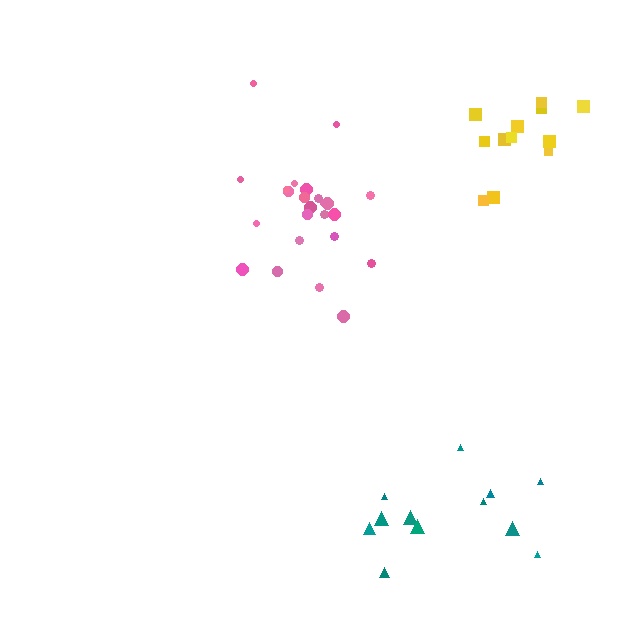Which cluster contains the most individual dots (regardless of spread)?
Pink (24).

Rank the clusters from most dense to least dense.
pink, yellow, teal.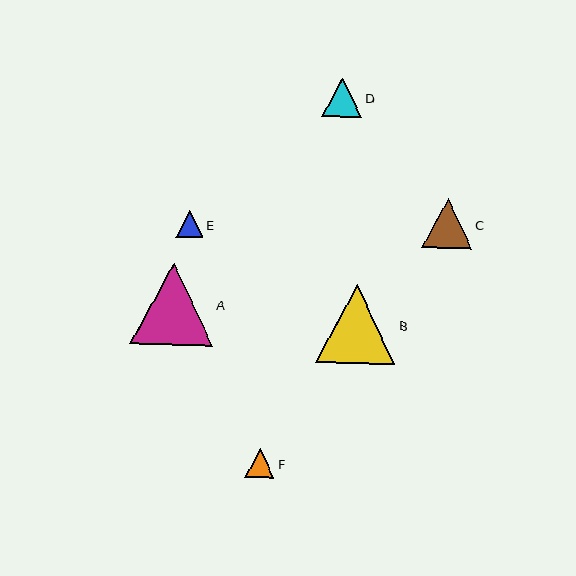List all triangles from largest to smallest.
From largest to smallest: A, B, C, D, F, E.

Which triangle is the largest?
Triangle A is the largest with a size of approximately 82 pixels.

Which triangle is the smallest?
Triangle E is the smallest with a size of approximately 27 pixels.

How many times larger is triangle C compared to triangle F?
Triangle C is approximately 1.7 times the size of triangle F.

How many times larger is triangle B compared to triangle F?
Triangle B is approximately 2.7 times the size of triangle F.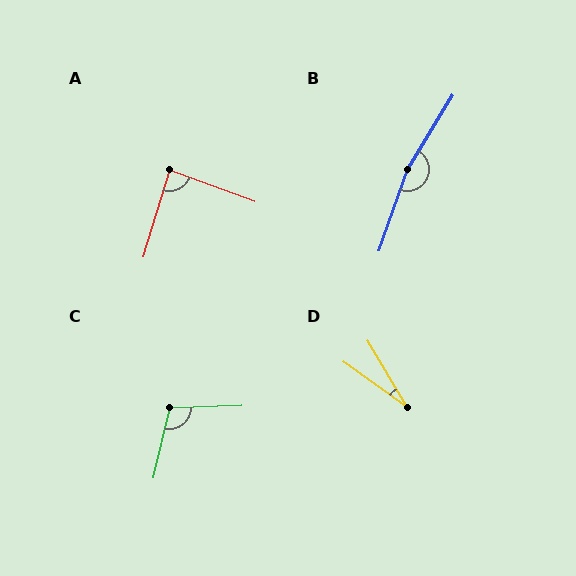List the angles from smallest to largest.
D (24°), A (87°), C (105°), B (168°).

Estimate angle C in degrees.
Approximately 105 degrees.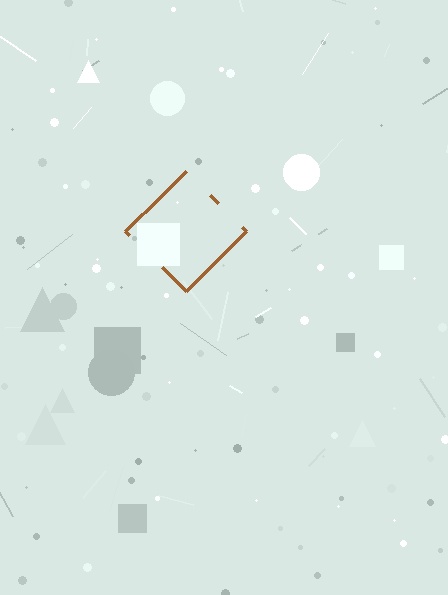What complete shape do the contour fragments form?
The contour fragments form a diamond.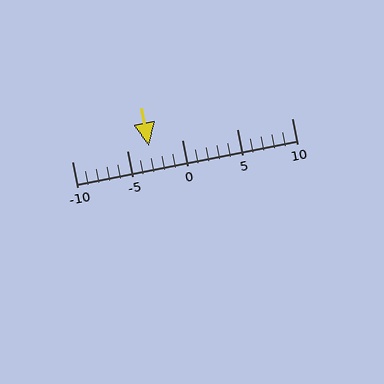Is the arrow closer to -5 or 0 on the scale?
The arrow is closer to -5.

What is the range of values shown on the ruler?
The ruler shows values from -10 to 10.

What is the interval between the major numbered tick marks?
The major tick marks are spaced 5 units apart.